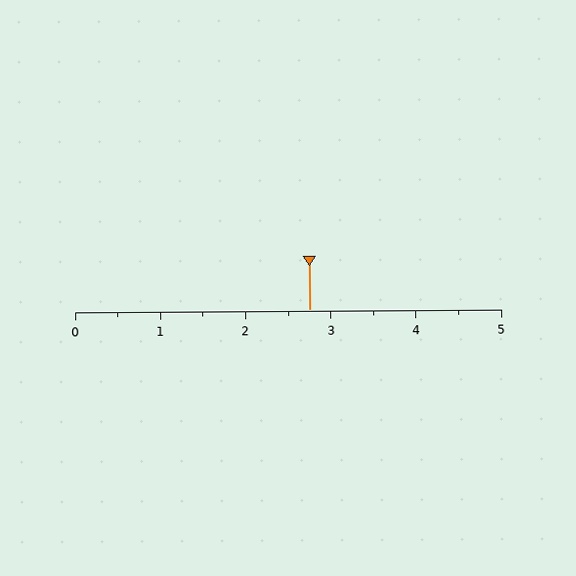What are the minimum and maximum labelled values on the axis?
The axis runs from 0 to 5.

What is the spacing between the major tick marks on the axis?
The major ticks are spaced 1 apart.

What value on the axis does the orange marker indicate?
The marker indicates approximately 2.8.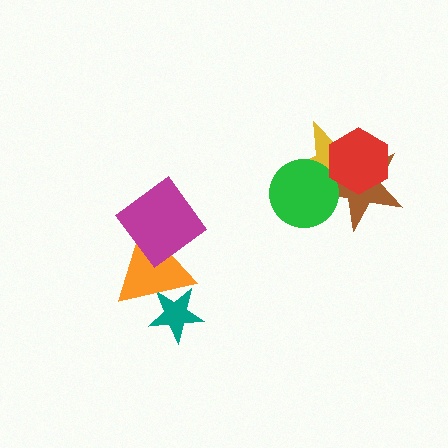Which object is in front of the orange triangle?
The magenta diamond is in front of the orange triangle.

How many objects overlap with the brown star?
3 objects overlap with the brown star.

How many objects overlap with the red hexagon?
2 objects overlap with the red hexagon.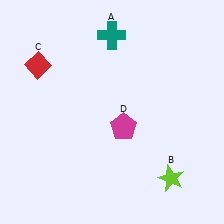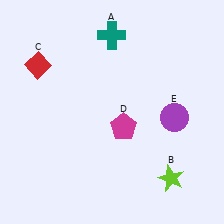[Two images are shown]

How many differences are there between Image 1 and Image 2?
There is 1 difference between the two images.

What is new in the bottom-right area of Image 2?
A purple circle (E) was added in the bottom-right area of Image 2.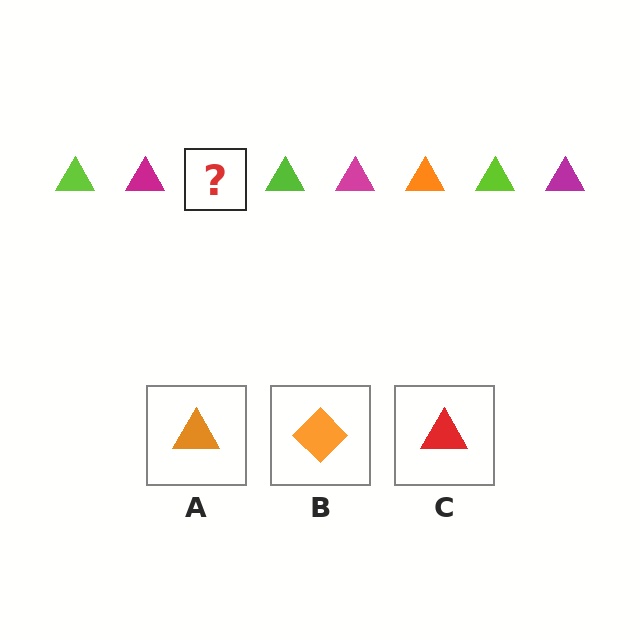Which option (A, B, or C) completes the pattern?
A.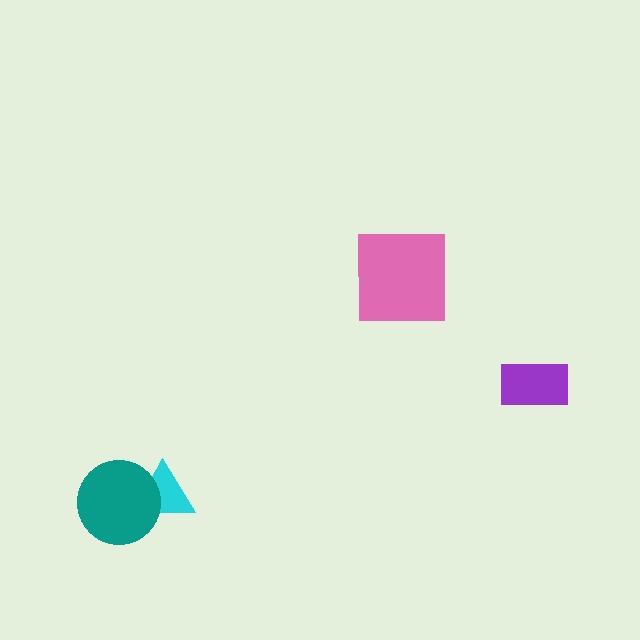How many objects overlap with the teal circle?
1 object overlaps with the teal circle.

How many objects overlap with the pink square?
0 objects overlap with the pink square.